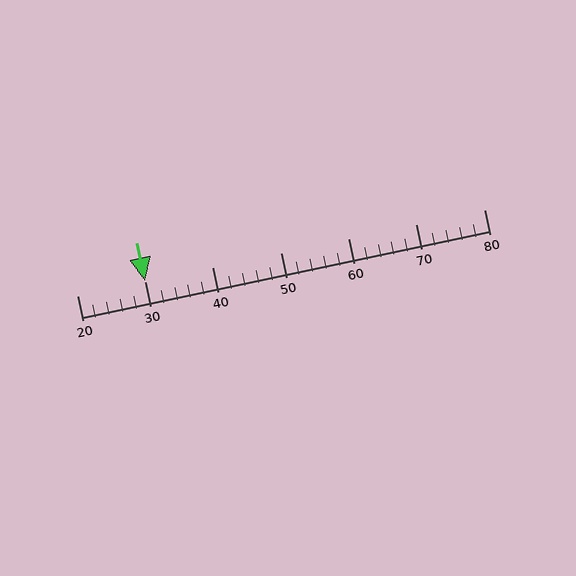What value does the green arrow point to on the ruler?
The green arrow points to approximately 30.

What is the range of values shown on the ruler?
The ruler shows values from 20 to 80.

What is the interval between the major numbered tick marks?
The major tick marks are spaced 10 units apart.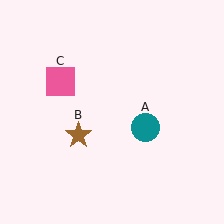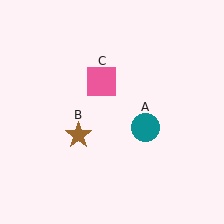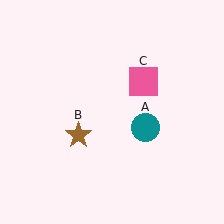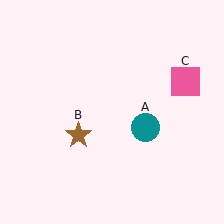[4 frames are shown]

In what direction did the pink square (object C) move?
The pink square (object C) moved right.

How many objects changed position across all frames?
1 object changed position: pink square (object C).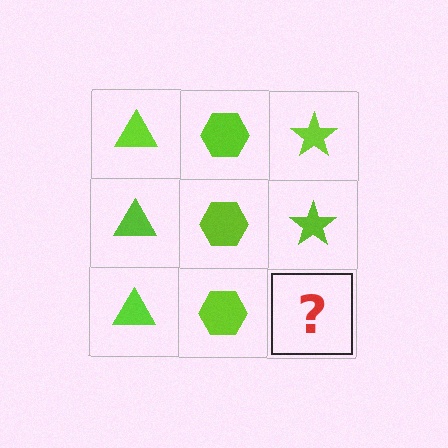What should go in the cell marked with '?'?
The missing cell should contain a lime star.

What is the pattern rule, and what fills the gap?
The rule is that each column has a consistent shape. The gap should be filled with a lime star.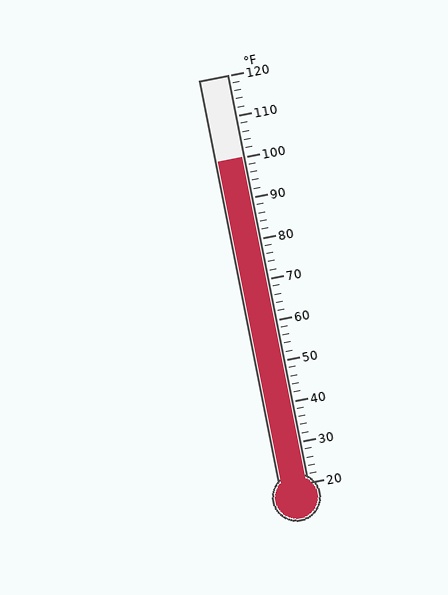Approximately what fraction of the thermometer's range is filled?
The thermometer is filled to approximately 80% of its range.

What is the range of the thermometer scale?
The thermometer scale ranges from 20°F to 120°F.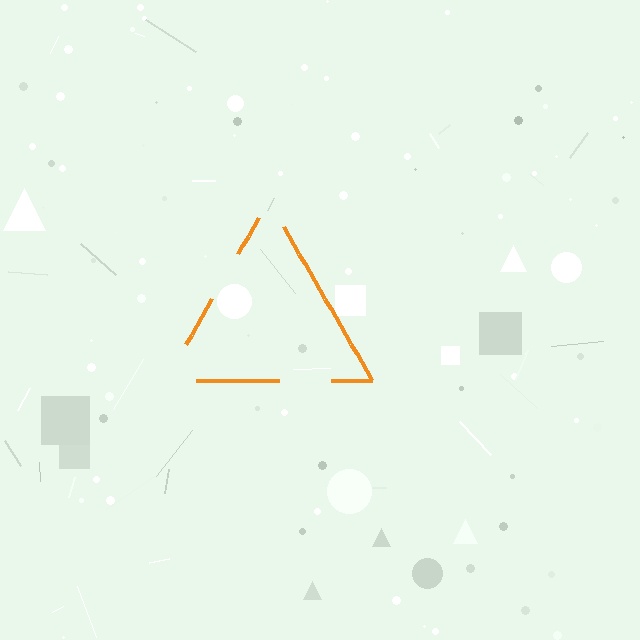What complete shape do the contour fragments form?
The contour fragments form a triangle.